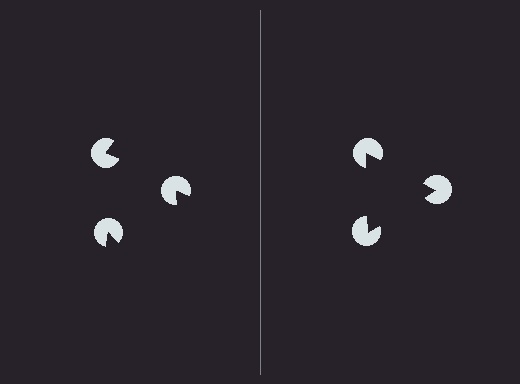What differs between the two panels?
The pac-man discs are positioned identically on both sides; only the wedge orientations differ. On the right they align to a triangle; on the left they are misaligned.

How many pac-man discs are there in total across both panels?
6 — 3 on each side.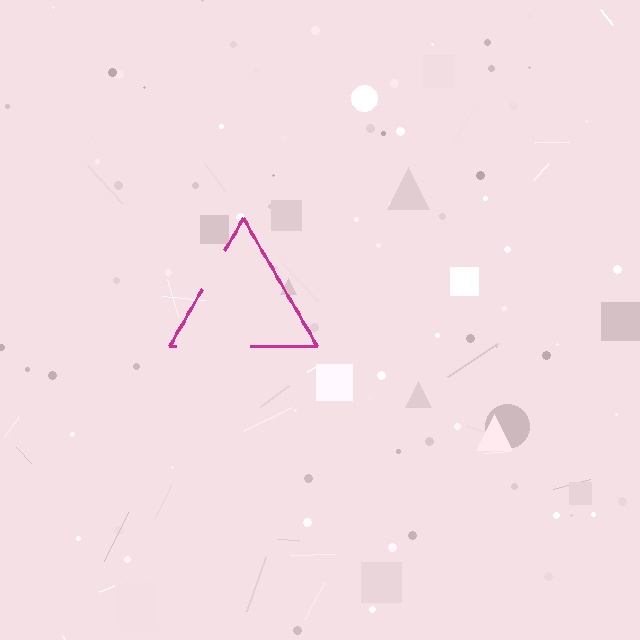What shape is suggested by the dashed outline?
The dashed outline suggests a triangle.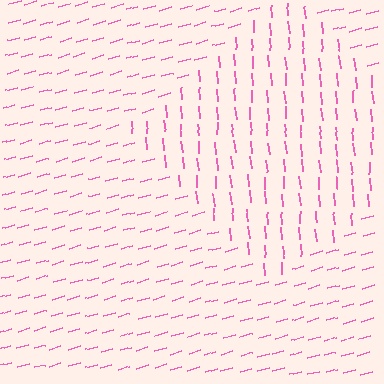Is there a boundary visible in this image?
Yes, there is a texture boundary formed by a change in line orientation.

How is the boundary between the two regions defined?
The boundary is defined purely by a change in line orientation (approximately 79 degrees difference). All lines are the same color and thickness.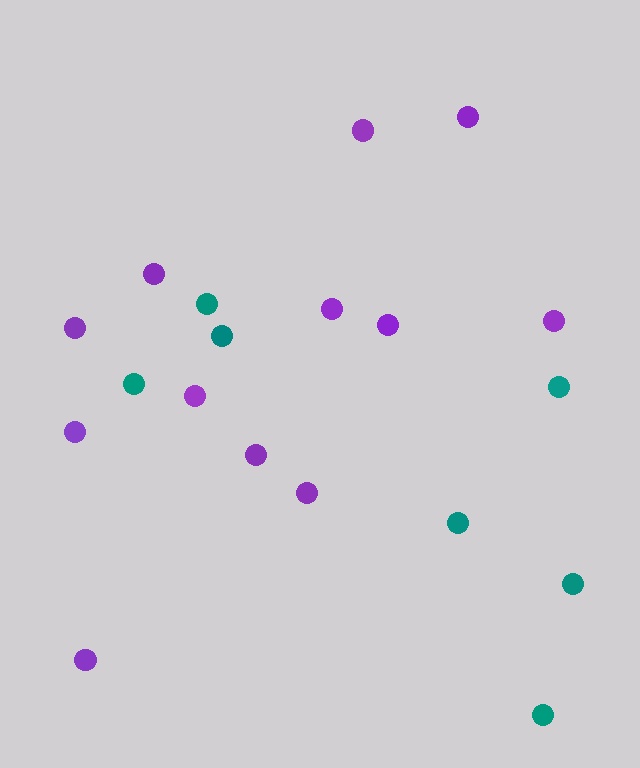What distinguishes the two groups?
There are 2 groups: one group of teal circles (7) and one group of purple circles (12).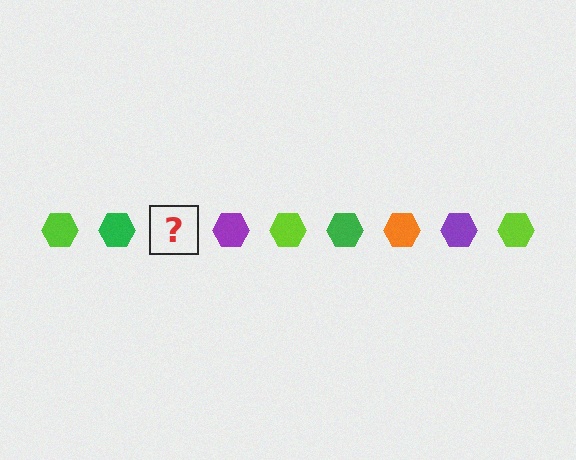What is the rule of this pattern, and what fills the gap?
The rule is that the pattern cycles through lime, green, orange, purple hexagons. The gap should be filled with an orange hexagon.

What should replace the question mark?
The question mark should be replaced with an orange hexagon.